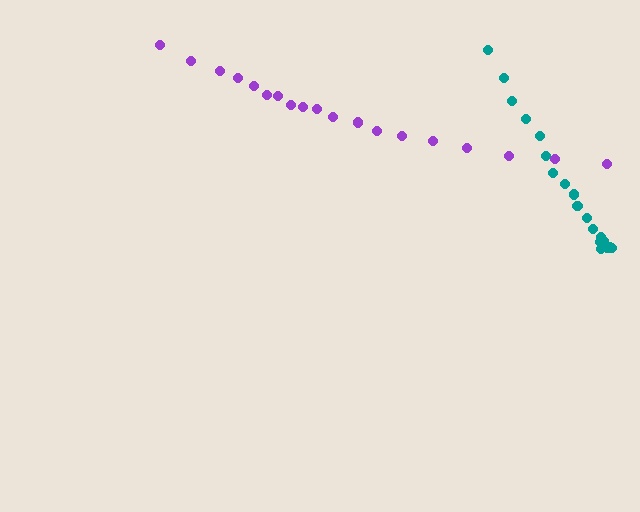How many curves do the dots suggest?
There are 2 distinct paths.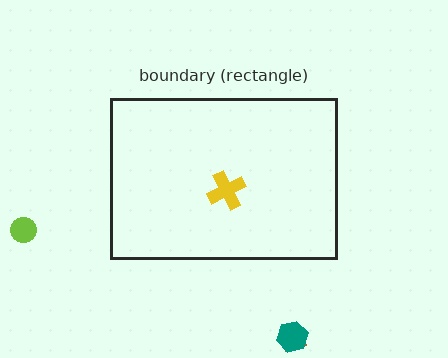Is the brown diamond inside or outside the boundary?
Outside.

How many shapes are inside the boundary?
1 inside, 3 outside.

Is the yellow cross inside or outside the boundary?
Inside.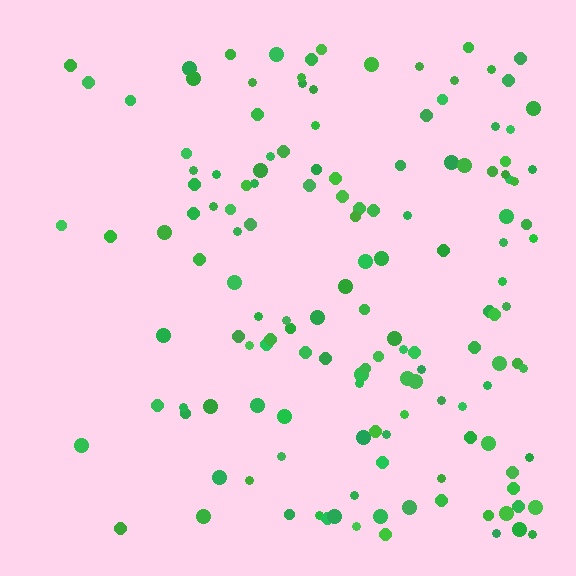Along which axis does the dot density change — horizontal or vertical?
Horizontal.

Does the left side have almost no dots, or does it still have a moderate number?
Still a moderate number, just noticeably fewer than the right.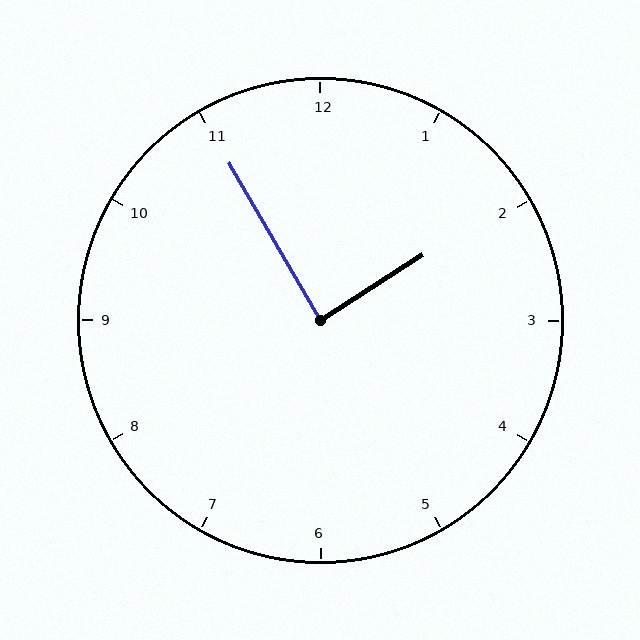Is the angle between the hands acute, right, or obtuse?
It is right.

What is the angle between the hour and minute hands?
Approximately 88 degrees.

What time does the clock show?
1:55.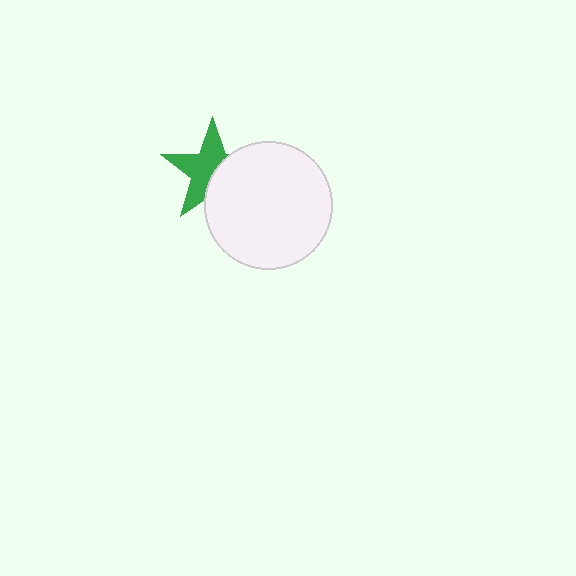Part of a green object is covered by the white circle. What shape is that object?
It is a star.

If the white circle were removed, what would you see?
You would see the complete green star.